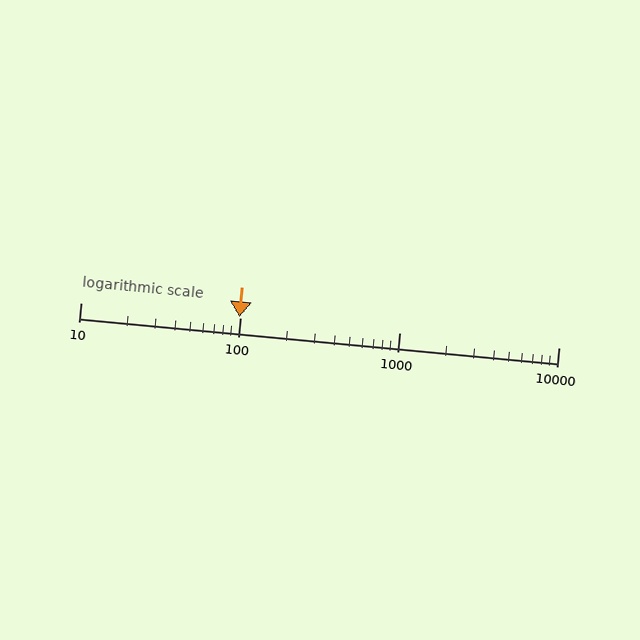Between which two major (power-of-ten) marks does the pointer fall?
The pointer is between 10 and 100.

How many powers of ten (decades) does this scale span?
The scale spans 3 decades, from 10 to 10000.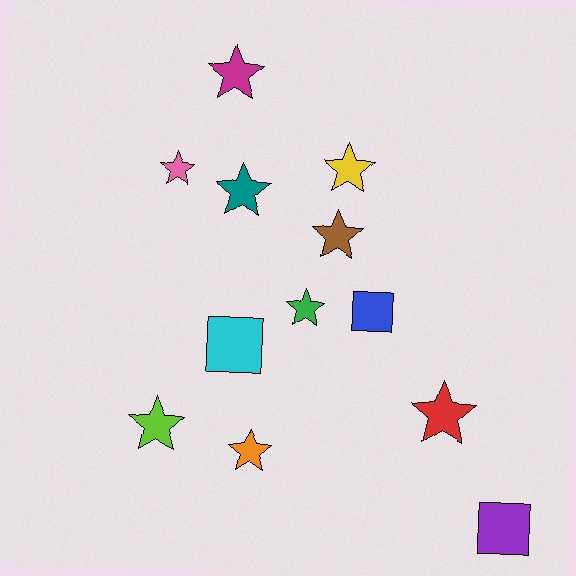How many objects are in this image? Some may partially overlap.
There are 12 objects.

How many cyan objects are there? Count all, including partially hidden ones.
There is 1 cyan object.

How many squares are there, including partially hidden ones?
There are 3 squares.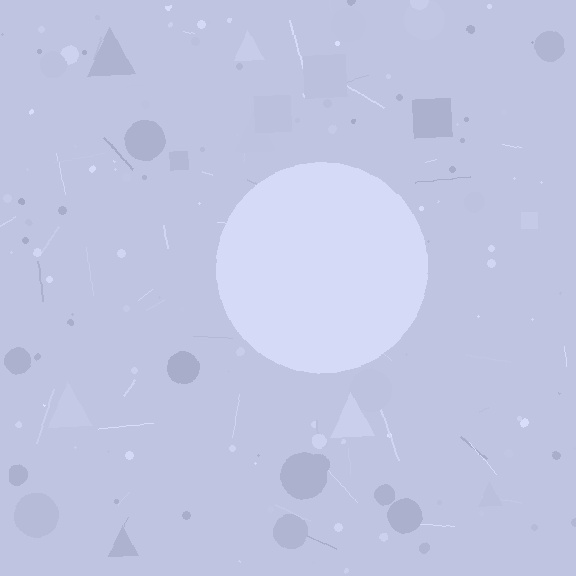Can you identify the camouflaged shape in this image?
The camouflaged shape is a circle.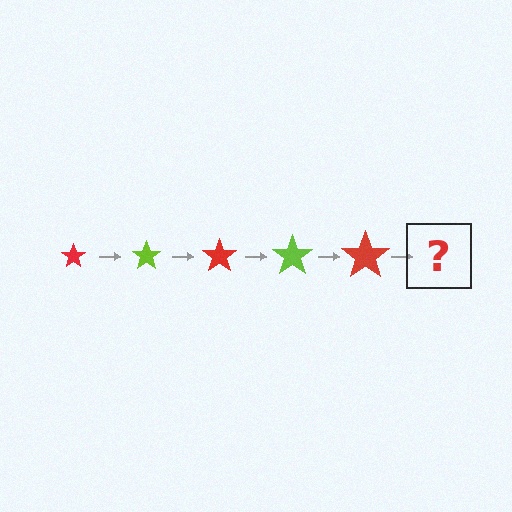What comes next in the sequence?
The next element should be a lime star, larger than the previous one.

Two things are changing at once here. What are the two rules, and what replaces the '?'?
The two rules are that the star grows larger each step and the color cycles through red and lime. The '?' should be a lime star, larger than the previous one.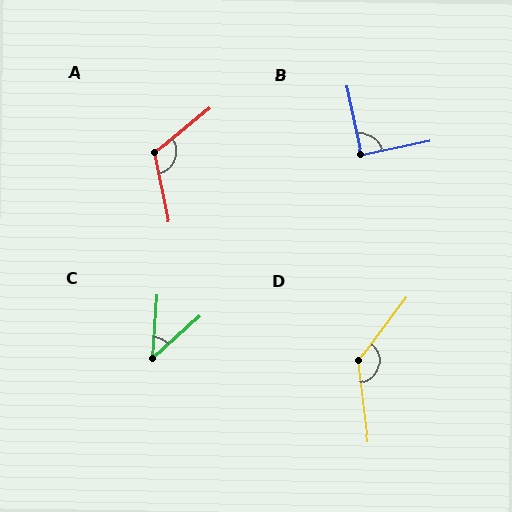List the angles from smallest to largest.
C (45°), B (90°), A (118°), D (136°).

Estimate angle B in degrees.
Approximately 90 degrees.